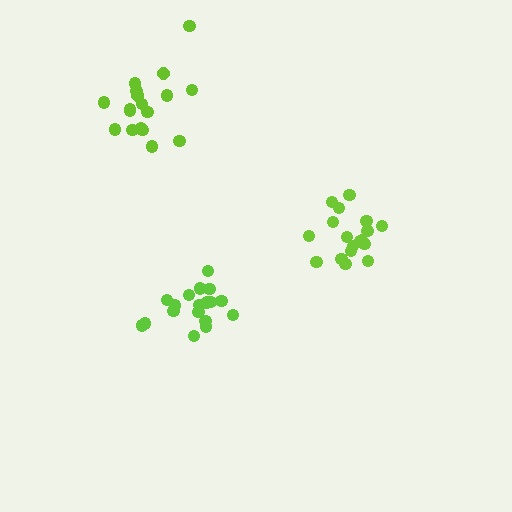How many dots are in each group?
Group 1: 18 dots, Group 2: 18 dots, Group 3: 18 dots (54 total).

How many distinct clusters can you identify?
There are 3 distinct clusters.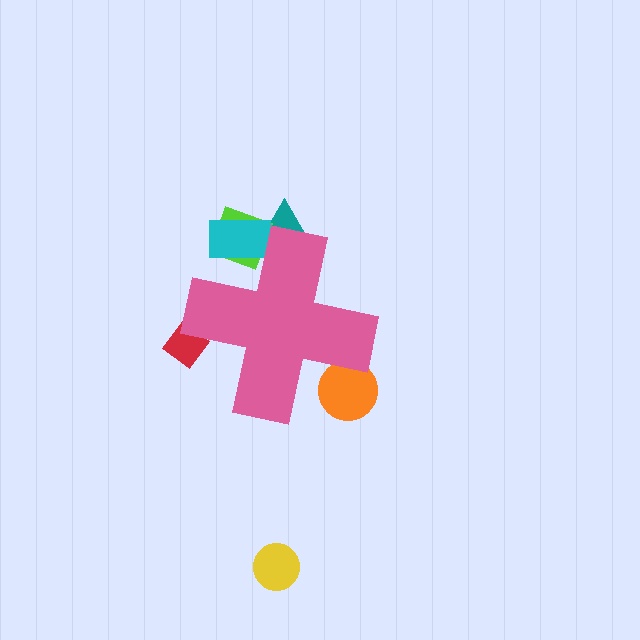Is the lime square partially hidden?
Yes, the lime square is partially hidden behind the pink cross.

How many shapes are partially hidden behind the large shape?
5 shapes are partially hidden.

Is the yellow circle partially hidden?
No, the yellow circle is fully visible.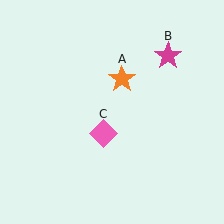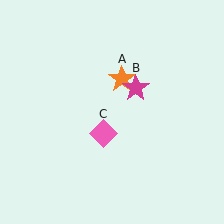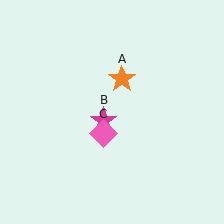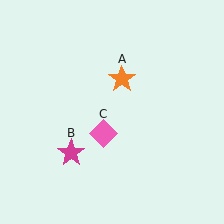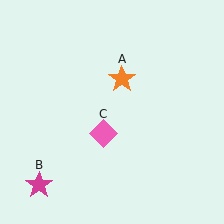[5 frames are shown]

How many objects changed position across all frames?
1 object changed position: magenta star (object B).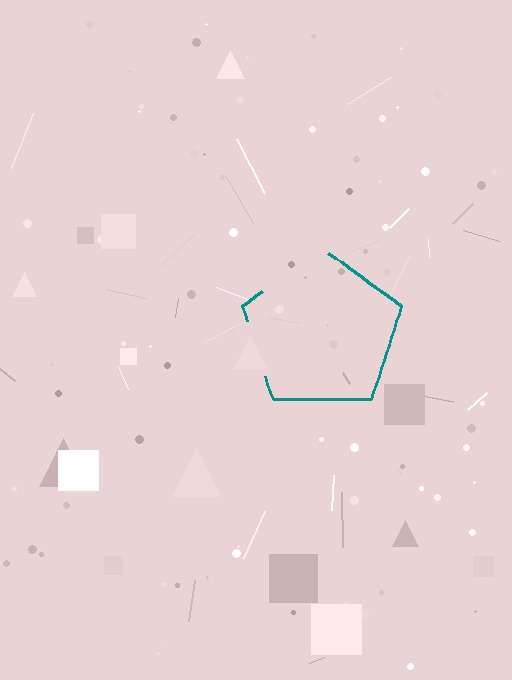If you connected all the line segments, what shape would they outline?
They would outline a pentagon.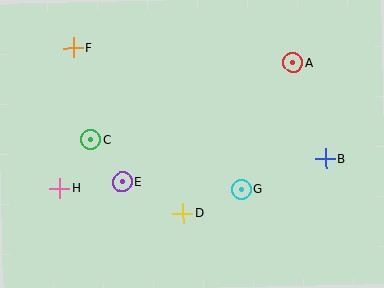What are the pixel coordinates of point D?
Point D is at (183, 213).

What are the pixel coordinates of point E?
Point E is at (122, 182).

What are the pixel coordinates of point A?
Point A is at (293, 63).